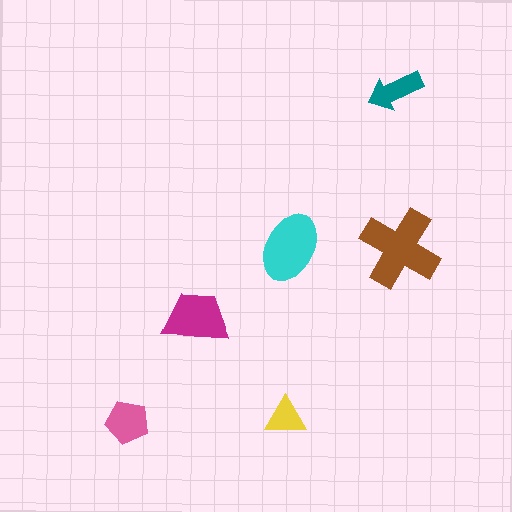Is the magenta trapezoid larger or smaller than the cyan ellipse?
Smaller.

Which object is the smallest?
The yellow triangle.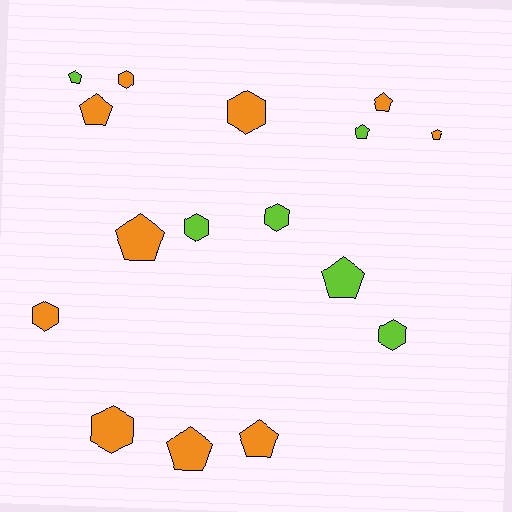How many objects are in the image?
There are 16 objects.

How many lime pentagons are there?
There are 3 lime pentagons.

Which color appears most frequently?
Orange, with 10 objects.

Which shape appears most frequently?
Pentagon, with 9 objects.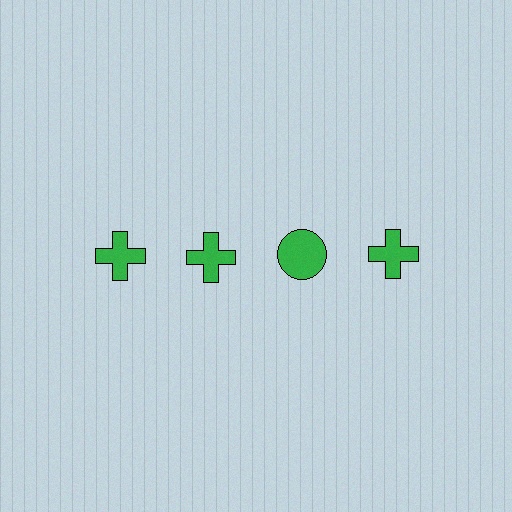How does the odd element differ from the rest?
It has a different shape: circle instead of cross.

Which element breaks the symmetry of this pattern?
The green circle in the top row, center column breaks the symmetry. All other shapes are green crosses.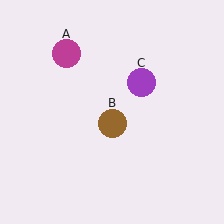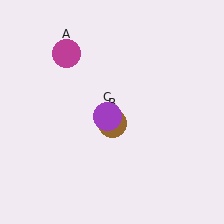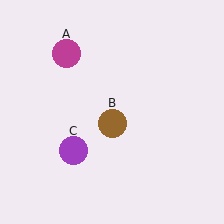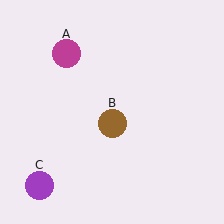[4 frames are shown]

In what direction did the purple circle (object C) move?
The purple circle (object C) moved down and to the left.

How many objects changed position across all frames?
1 object changed position: purple circle (object C).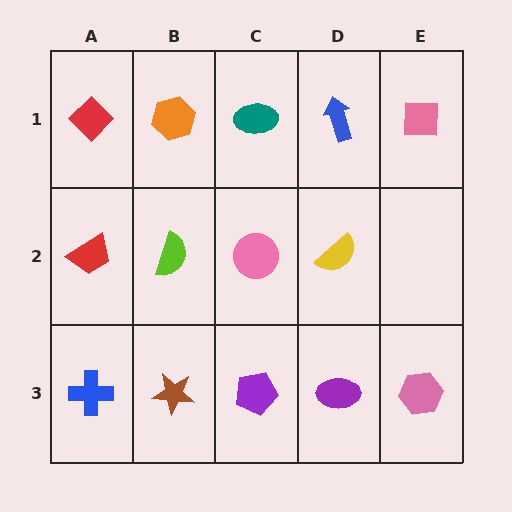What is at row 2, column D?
A yellow semicircle.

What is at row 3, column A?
A blue cross.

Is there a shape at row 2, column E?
No, that cell is empty.